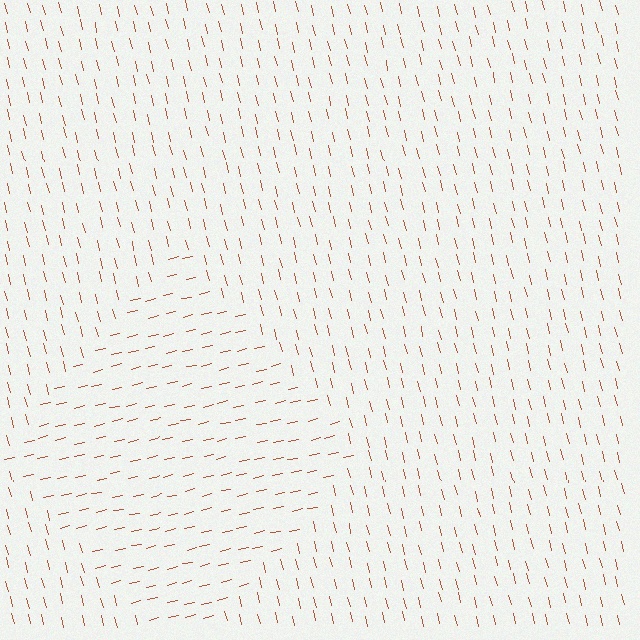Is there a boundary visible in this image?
Yes, there is a texture boundary formed by a change in line orientation.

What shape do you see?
I see a diamond.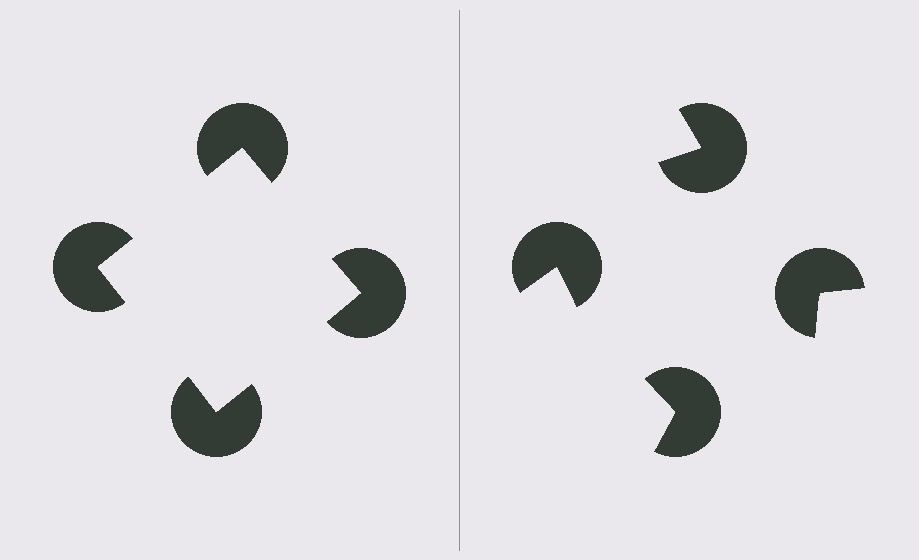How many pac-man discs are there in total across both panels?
8 — 4 on each side.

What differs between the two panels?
The pac-man discs are positioned identically on both sides; only the wedge orientations differ. On the left they align to a square; on the right they are misaligned.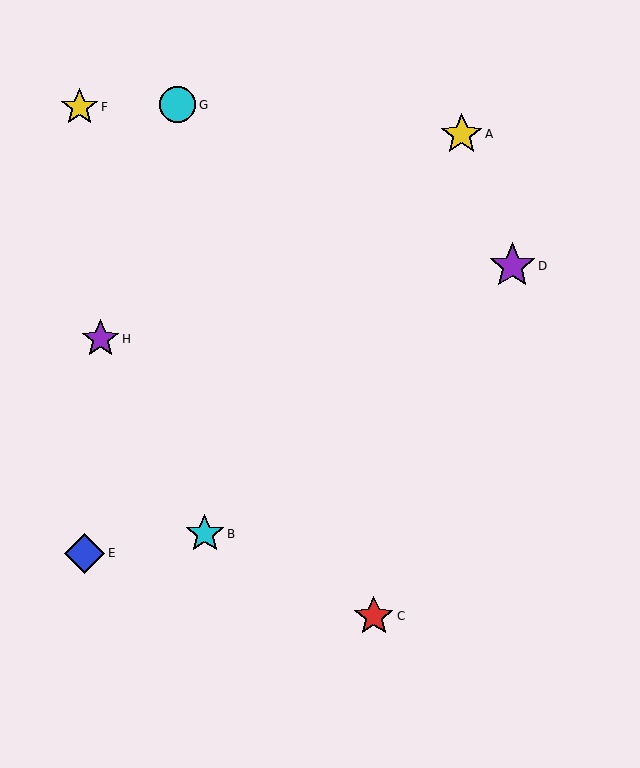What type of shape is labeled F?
Shape F is a yellow star.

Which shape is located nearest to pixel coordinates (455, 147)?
The yellow star (labeled A) at (462, 134) is nearest to that location.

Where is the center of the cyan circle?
The center of the cyan circle is at (178, 105).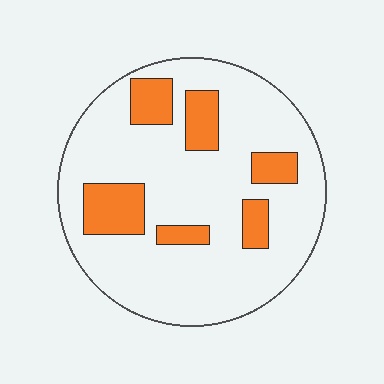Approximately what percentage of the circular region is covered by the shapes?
Approximately 20%.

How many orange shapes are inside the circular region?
6.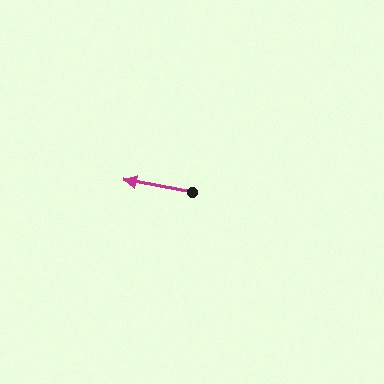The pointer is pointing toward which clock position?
Roughly 9 o'clock.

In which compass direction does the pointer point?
West.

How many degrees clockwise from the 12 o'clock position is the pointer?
Approximately 280 degrees.